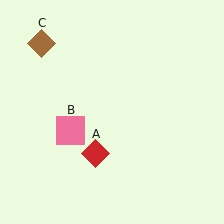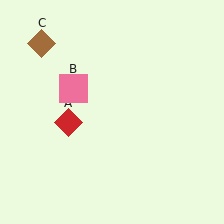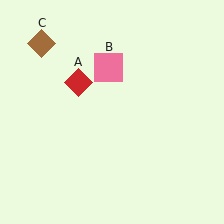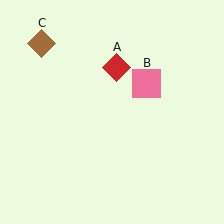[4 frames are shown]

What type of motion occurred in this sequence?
The red diamond (object A), pink square (object B) rotated clockwise around the center of the scene.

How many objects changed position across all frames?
2 objects changed position: red diamond (object A), pink square (object B).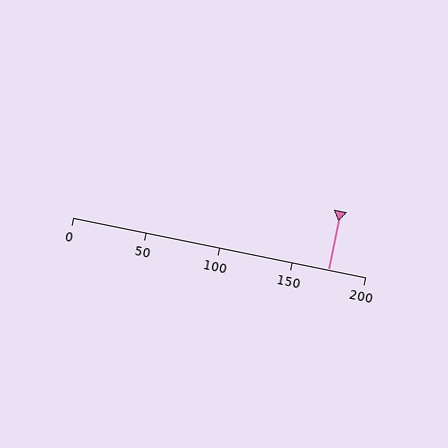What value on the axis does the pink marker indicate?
The marker indicates approximately 175.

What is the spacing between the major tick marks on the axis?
The major ticks are spaced 50 apart.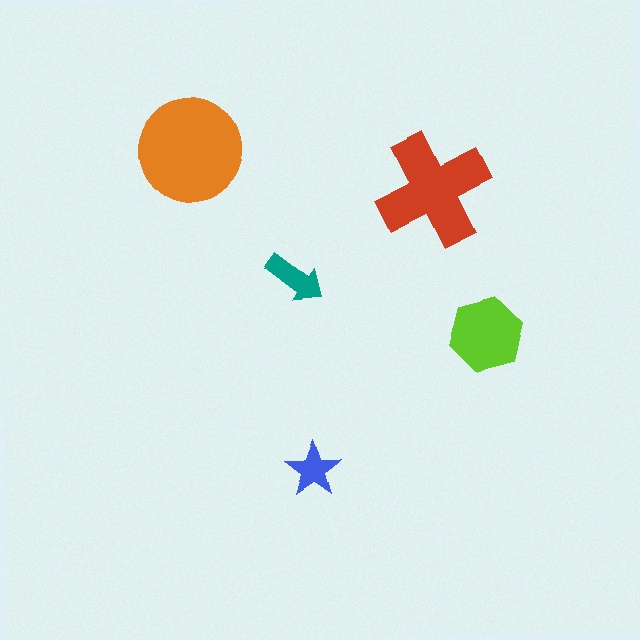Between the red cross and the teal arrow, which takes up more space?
The red cross.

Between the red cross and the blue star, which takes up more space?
The red cross.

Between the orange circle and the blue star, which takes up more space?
The orange circle.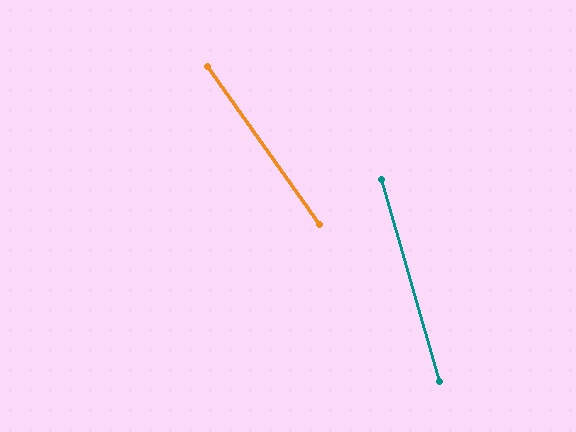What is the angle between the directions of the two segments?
Approximately 19 degrees.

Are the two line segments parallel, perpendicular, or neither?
Neither parallel nor perpendicular — they differ by about 19°.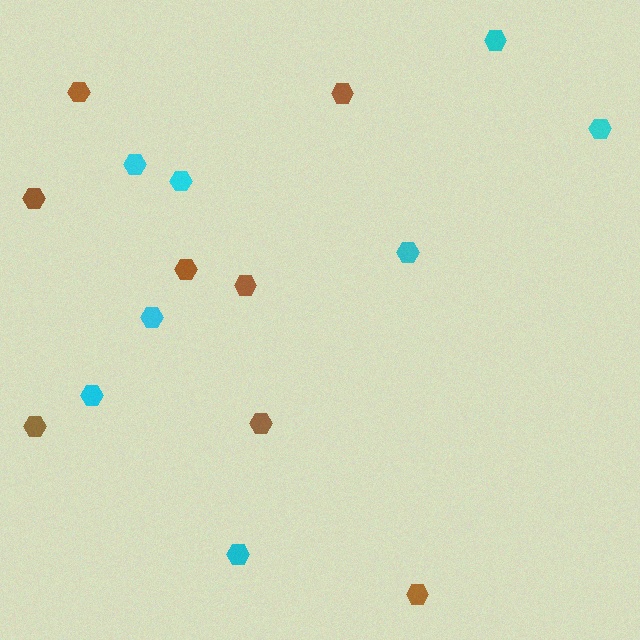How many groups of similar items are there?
There are 2 groups: one group of brown hexagons (8) and one group of cyan hexagons (8).